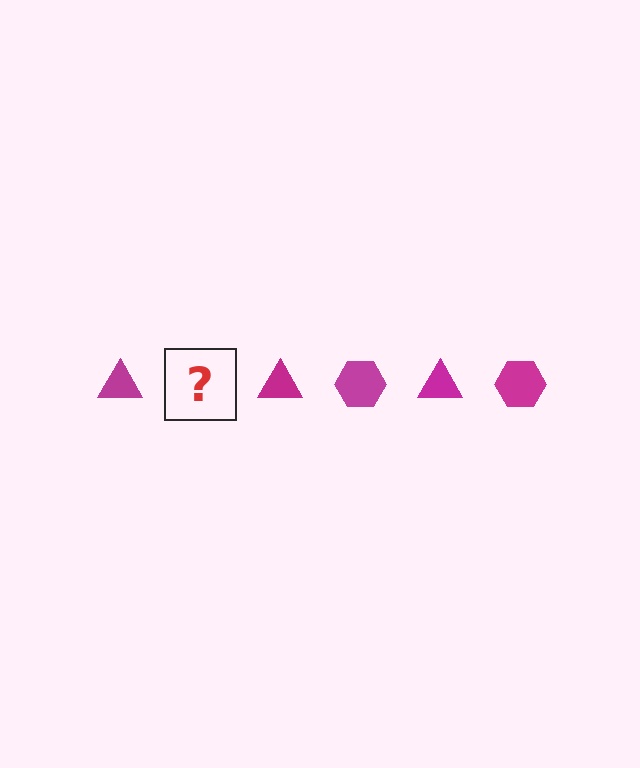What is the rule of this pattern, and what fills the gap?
The rule is that the pattern cycles through triangle, hexagon shapes in magenta. The gap should be filled with a magenta hexagon.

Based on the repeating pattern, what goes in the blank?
The blank should be a magenta hexagon.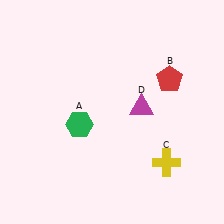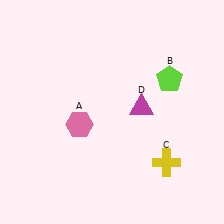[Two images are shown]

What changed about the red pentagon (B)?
In Image 1, B is red. In Image 2, it changed to lime.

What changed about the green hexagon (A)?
In Image 1, A is green. In Image 2, it changed to pink.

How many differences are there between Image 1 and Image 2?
There are 2 differences between the two images.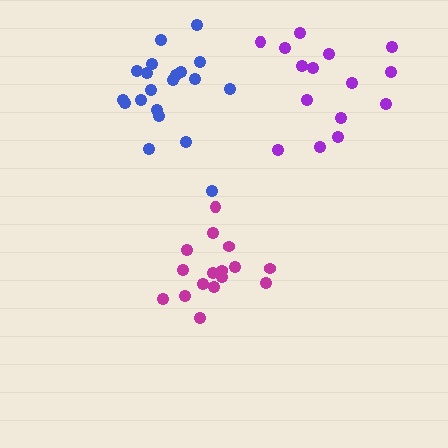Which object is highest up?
The purple cluster is topmost.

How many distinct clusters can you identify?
There are 3 distinct clusters.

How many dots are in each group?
Group 1: 16 dots, Group 2: 15 dots, Group 3: 20 dots (51 total).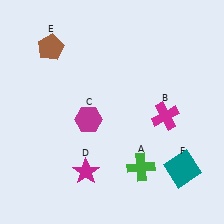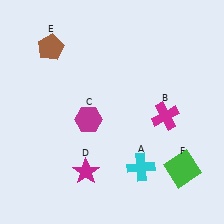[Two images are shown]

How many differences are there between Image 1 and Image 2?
There are 2 differences between the two images.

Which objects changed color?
A changed from green to cyan. F changed from teal to green.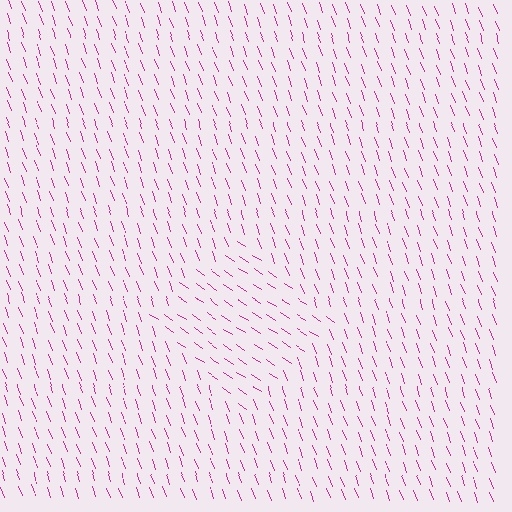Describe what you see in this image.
The image is filled with small magenta line segments. A diamond region in the image has lines oriented differently from the surrounding lines, creating a visible texture boundary.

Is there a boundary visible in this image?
Yes, there is a texture boundary formed by a change in line orientation.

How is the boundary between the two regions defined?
The boundary is defined purely by a change in line orientation (approximately 37 degrees difference). All lines are the same color and thickness.